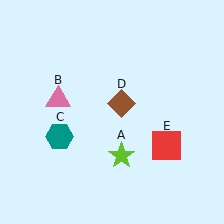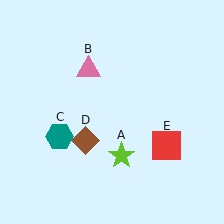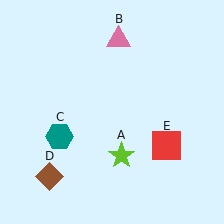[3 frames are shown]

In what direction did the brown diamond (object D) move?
The brown diamond (object D) moved down and to the left.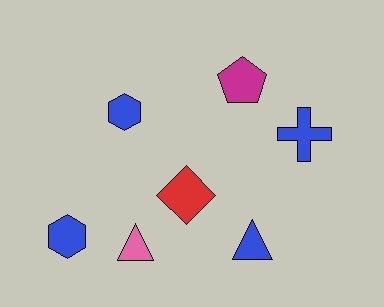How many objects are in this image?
There are 7 objects.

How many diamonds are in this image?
There is 1 diamond.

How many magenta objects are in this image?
There is 1 magenta object.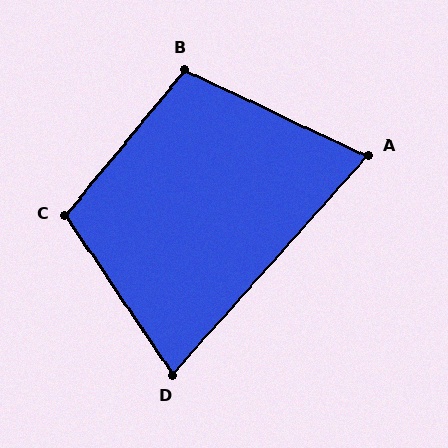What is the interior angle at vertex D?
Approximately 76 degrees (acute).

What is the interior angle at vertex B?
Approximately 104 degrees (obtuse).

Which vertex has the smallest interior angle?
A, at approximately 73 degrees.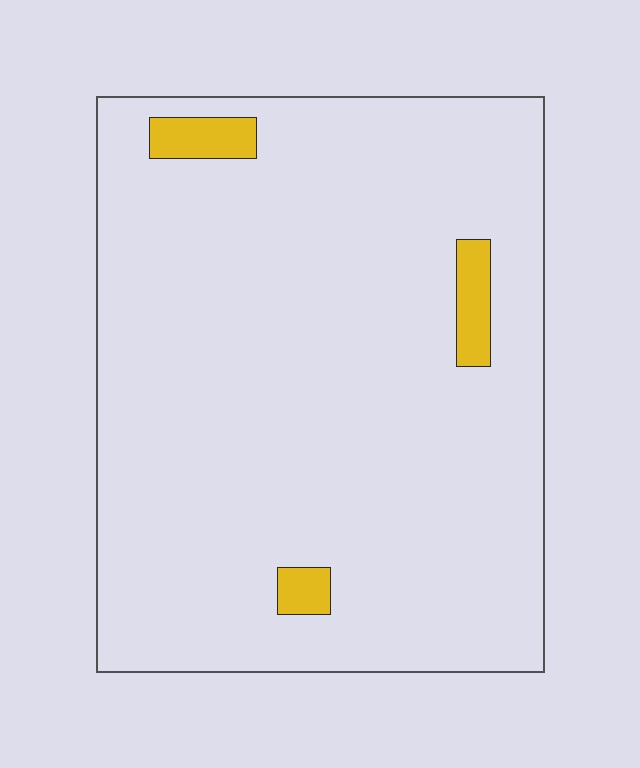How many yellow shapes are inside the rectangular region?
3.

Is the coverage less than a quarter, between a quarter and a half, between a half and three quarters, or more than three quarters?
Less than a quarter.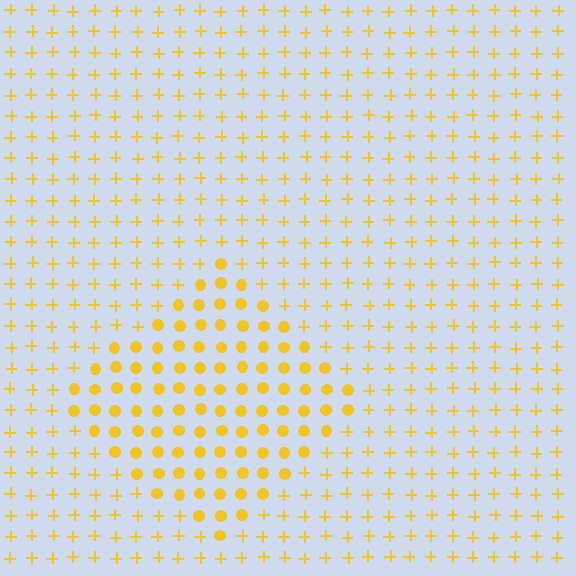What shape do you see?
I see a diamond.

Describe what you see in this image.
The image is filled with small yellow elements arranged in a uniform grid. A diamond-shaped region contains circles, while the surrounding area contains plus signs. The boundary is defined purely by the change in element shape.